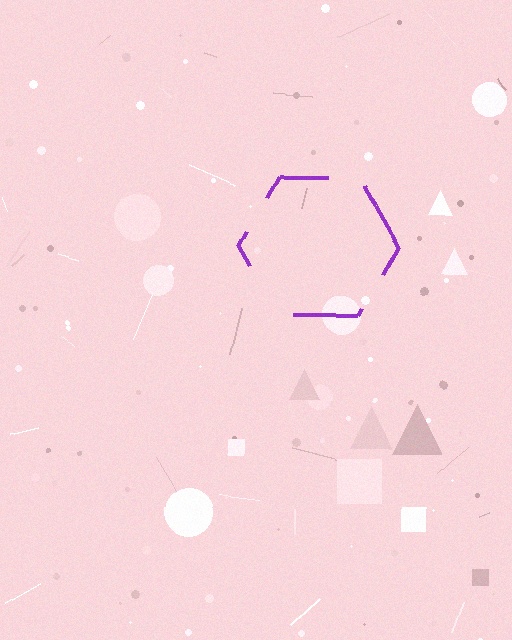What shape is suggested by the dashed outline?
The dashed outline suggests a hexagon.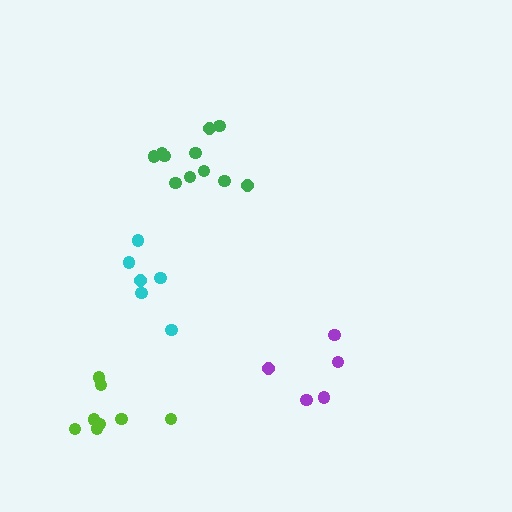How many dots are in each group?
Group 1: 8 dots, Group 2: 11 dots, Group 3: 5 dots, Group 4: 6 dots (30 total).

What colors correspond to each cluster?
The clusters are colored: lime, green, purple, cyan.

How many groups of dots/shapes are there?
There are 4 groups.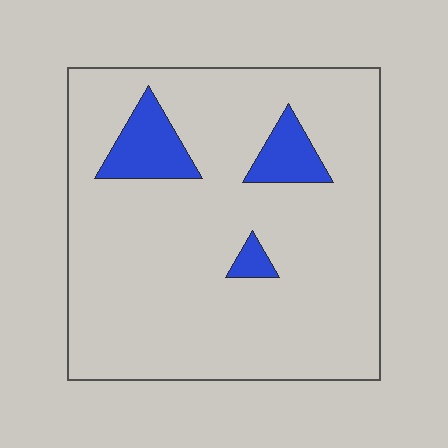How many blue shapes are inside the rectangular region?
3.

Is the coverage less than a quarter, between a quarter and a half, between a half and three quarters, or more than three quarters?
Less than a quarter.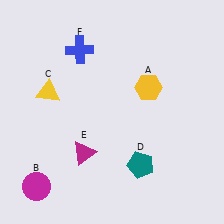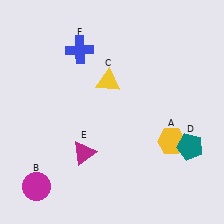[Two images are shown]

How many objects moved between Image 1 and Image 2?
3 objects moved between the two images.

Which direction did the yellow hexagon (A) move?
The yellow hexagon (A) moved down.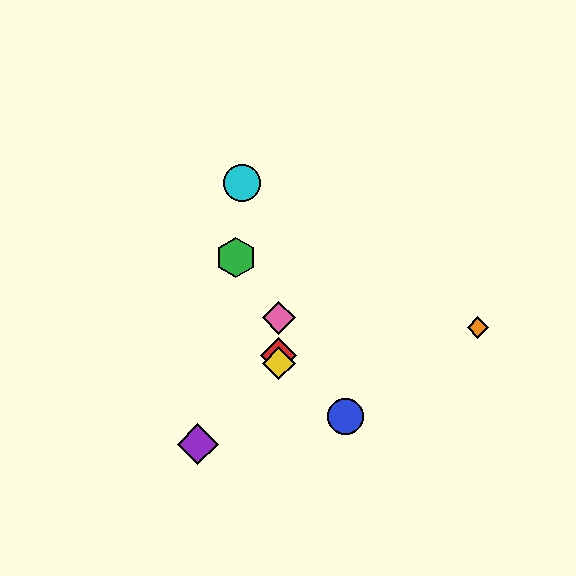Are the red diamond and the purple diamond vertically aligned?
No, the red diamond is at x≈279 and the purple diamond is at x≈198.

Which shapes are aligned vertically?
The red diamond, the yellow diamond, the pink diamond are aligned vertically.